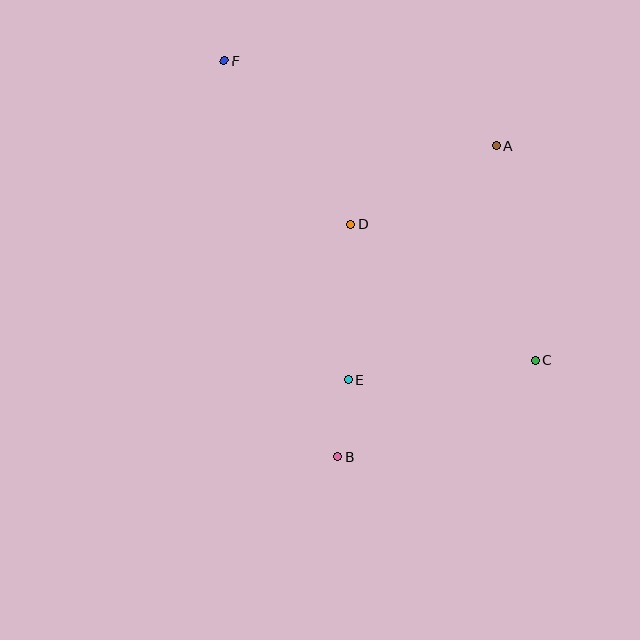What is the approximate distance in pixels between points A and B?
The distance between A and B is approximately 349 pixels.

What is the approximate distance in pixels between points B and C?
The distance between B and C is approximately 220 pixels.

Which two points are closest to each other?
Points B and E are closest to each other.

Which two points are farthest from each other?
Points C and F are farthest from each other.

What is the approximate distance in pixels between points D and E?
The distance between D and E is approximately 156 pixels.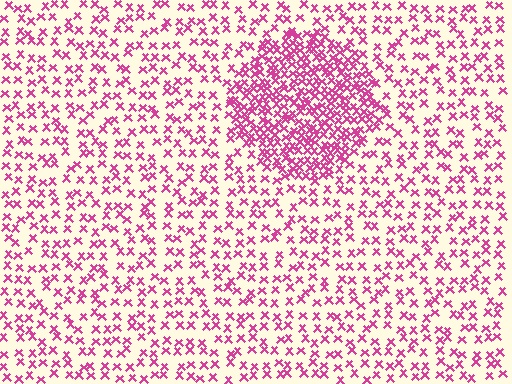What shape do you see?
I see a circle.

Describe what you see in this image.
The image contains small magenta elements arranged at two different densities. A circle-shaped region is visible where the elements are more densely packed than the surrounding area.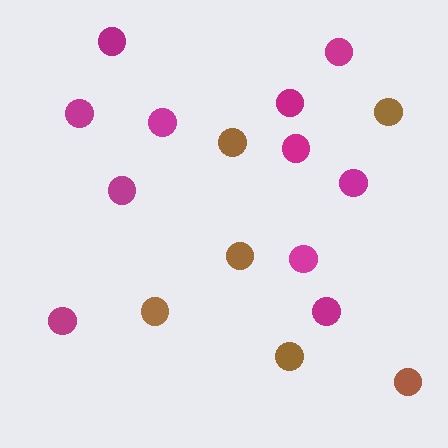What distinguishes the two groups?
There are 2 groups: one group of brown circles (6) and one group of magenta circles (11).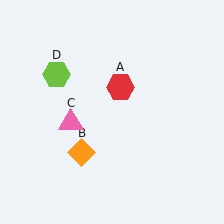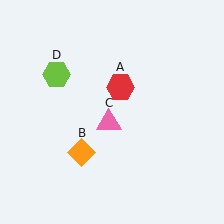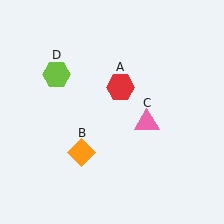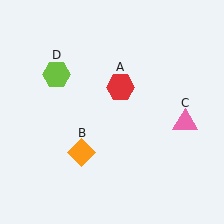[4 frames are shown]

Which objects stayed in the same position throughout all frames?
Red hexagon (object A) and orange diamond (object B) and lime hexagon (object D) remained stationary.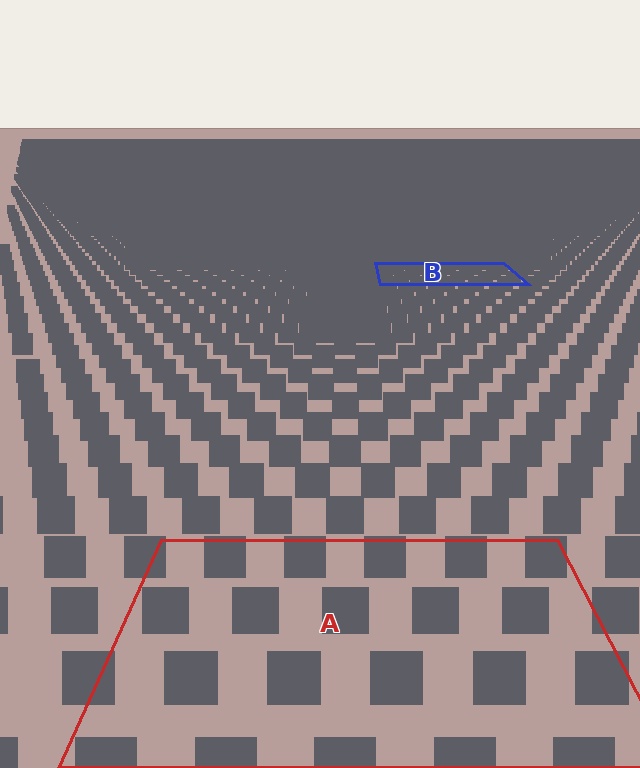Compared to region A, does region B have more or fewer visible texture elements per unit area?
Region B has more texture elements per unit area — they are packed more densely because it is farther away.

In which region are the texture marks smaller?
The texture marks are smaller in region B, because it is farther away.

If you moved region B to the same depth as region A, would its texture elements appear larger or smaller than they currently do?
They would appear larger. At a closer depth, the same texture elements are projected at a bigger on-screen size.